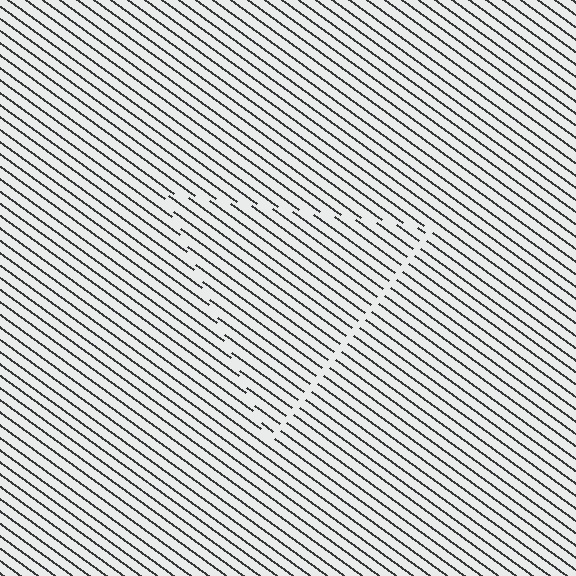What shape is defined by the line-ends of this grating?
An illusory triangle. The interior of the shape contains the same grating, shifted by half a period — the contour is defined by the phase discontinuity where line-ends from the inner and outer gratings abut.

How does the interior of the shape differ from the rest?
The interior of the shape contains the same grating, shifted by half a period — the contour is defined by the phase discontinuity where line-ends from the inner and outer gratings abut.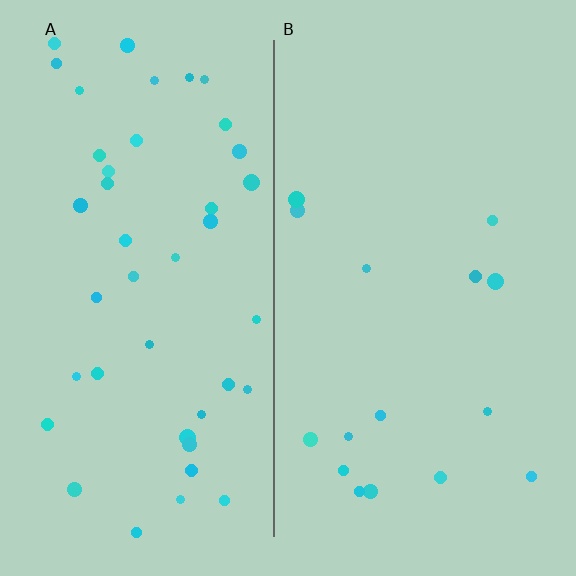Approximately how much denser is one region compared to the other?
Approximately 2.7× — region A over region B.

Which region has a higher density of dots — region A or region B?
A (the left).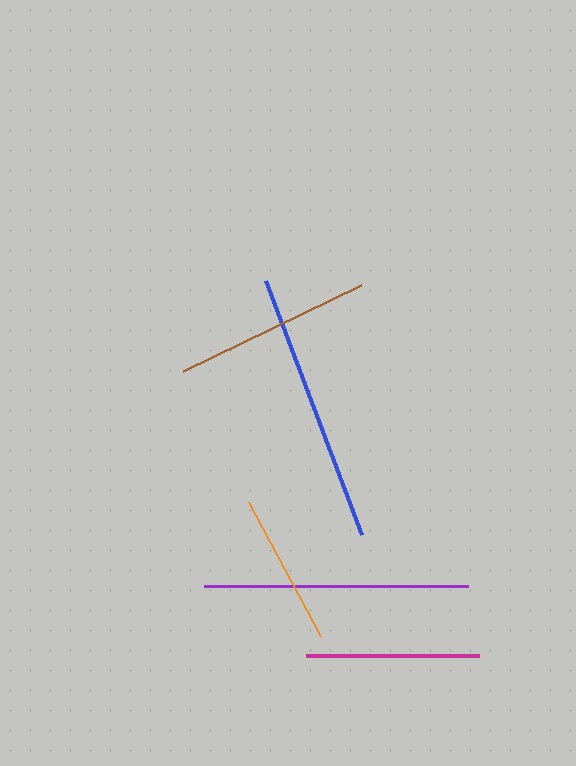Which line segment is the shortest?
The orange line is the shortest at approximately 153 pixels.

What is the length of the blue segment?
The blue segment is approximately 272 pixels long.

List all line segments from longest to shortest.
From longest to shortest: blue, purple, brown, magenta, orange.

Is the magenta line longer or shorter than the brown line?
The brown line is longer than the magenta line.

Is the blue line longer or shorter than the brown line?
The blue line is longer than the brown line.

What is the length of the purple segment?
The purple segment is approximately 264 pixels long.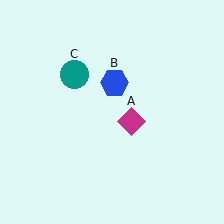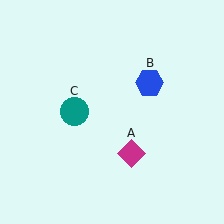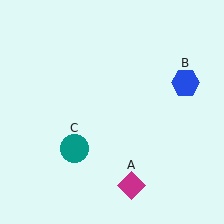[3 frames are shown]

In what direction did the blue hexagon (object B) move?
The blue hexagon (object B) moved right.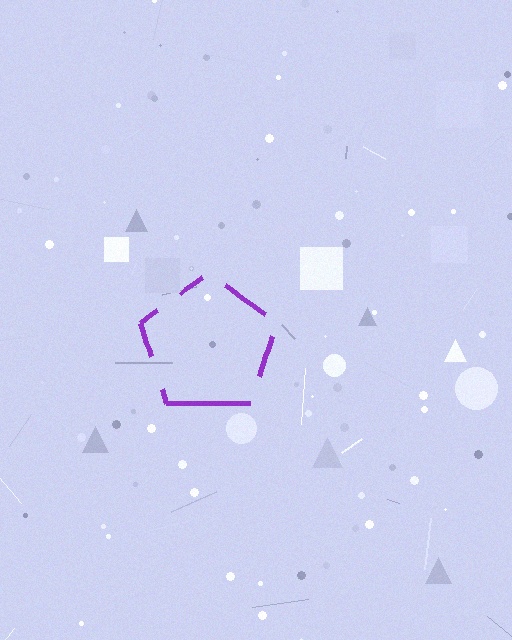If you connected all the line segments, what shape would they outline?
They would outline a pentagon.